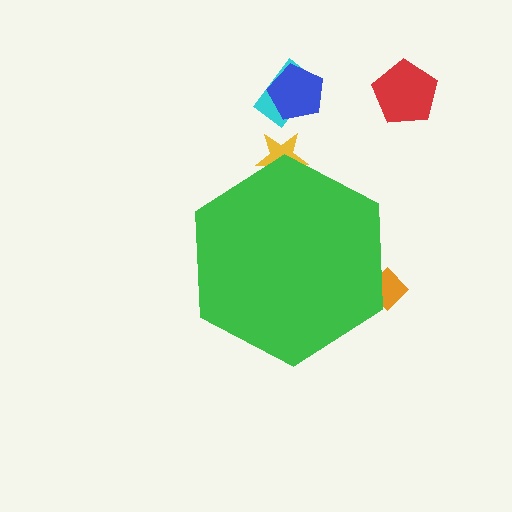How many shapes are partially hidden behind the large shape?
2 shapes are partially hidden.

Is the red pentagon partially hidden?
No, the red pentagon is fully visible.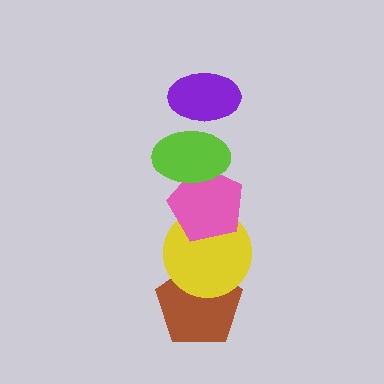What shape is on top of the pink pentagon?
The lime ellipse is on top of the pink pentagon.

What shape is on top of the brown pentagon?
The yellow circle is on top of the brown pentagon.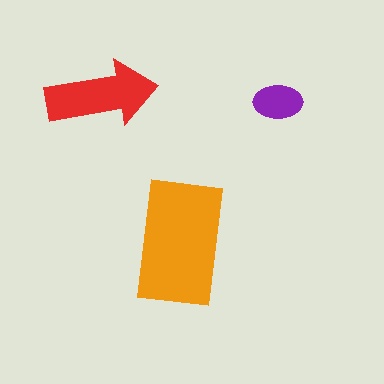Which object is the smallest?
The purple ellipse.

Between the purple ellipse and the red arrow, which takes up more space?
The red arrow.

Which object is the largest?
The orange rectangle.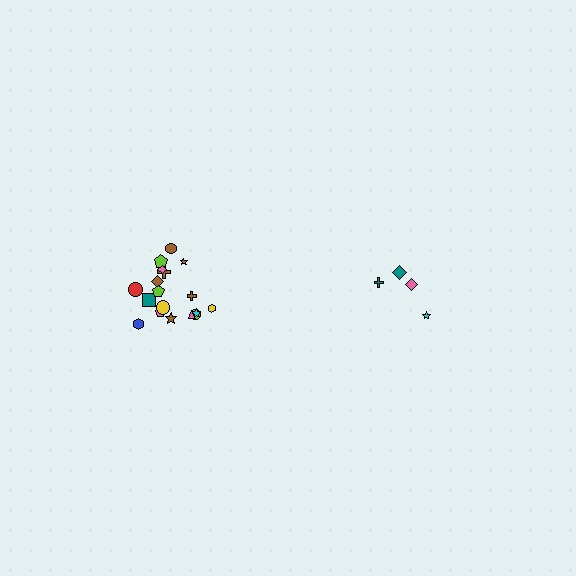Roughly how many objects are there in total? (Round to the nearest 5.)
Roughly 20 objects in total.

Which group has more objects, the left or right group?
The left group.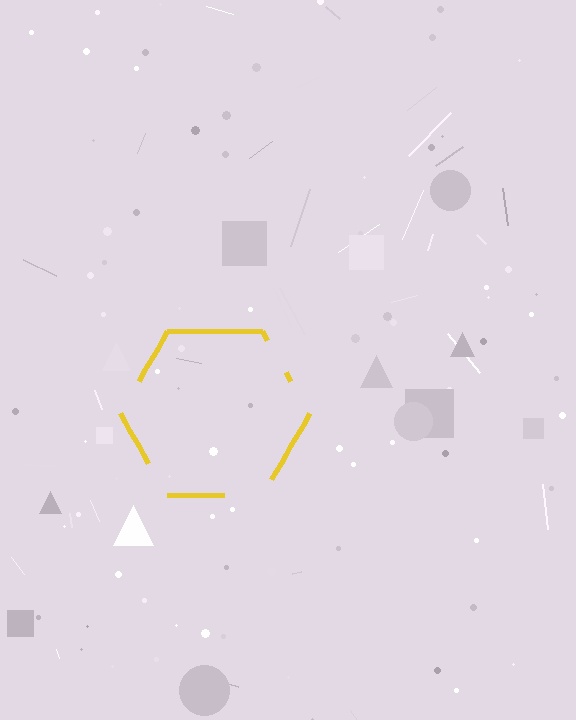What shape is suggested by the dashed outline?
The dashed outline suggests a hexagon.